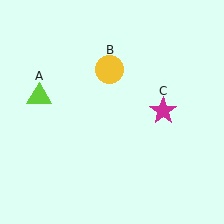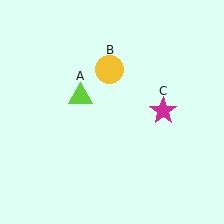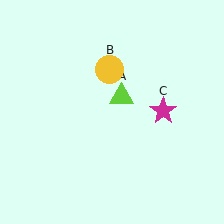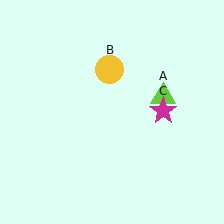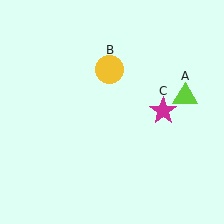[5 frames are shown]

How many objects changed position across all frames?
1 object changed position: lime triangle (object A).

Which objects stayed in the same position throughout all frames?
Yellow circle (object B) and magenta star (object C) remained stationary.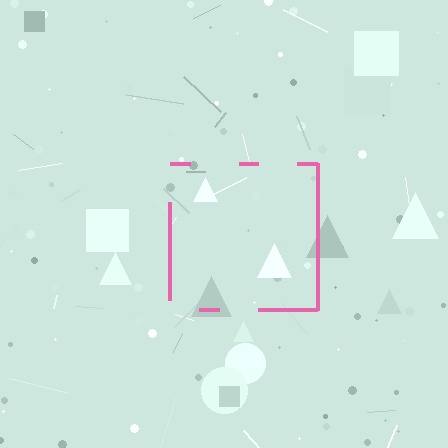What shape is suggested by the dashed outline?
The dashed outline suggests a square.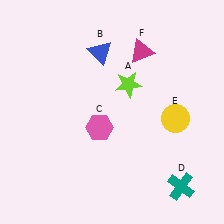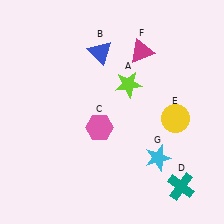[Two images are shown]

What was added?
A cyan star (G) was added in Image 2.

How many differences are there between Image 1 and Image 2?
There is 1 difference between the two images.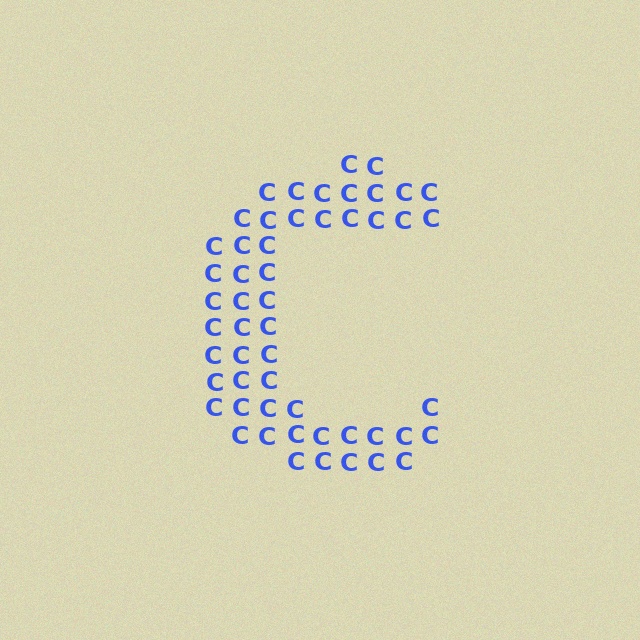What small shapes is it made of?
It is made of small letter C's.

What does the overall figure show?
The overall figure shows the letter C.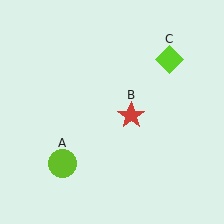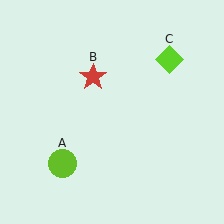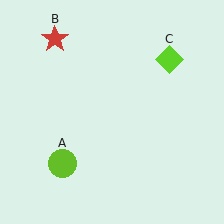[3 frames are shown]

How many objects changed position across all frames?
1 object changed position: red star (object B).